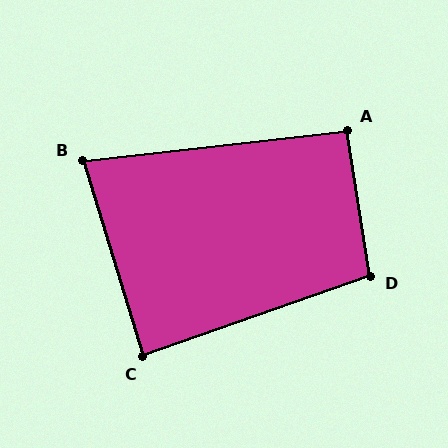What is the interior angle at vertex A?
Approximately 92 degrees (approximately right).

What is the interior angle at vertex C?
Approximately 88 degrees (approximately right).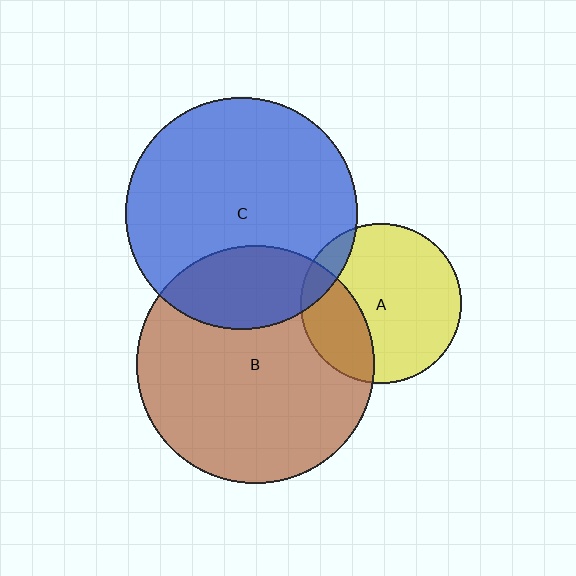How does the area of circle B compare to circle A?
Approximately 2.2 times.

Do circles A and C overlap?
Yes.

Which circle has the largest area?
Circle B (brown).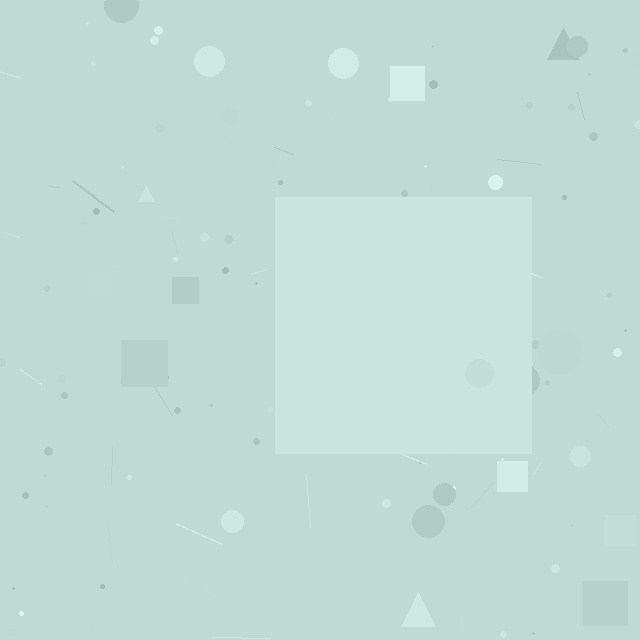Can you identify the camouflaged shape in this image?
The camouflaged shape is a square.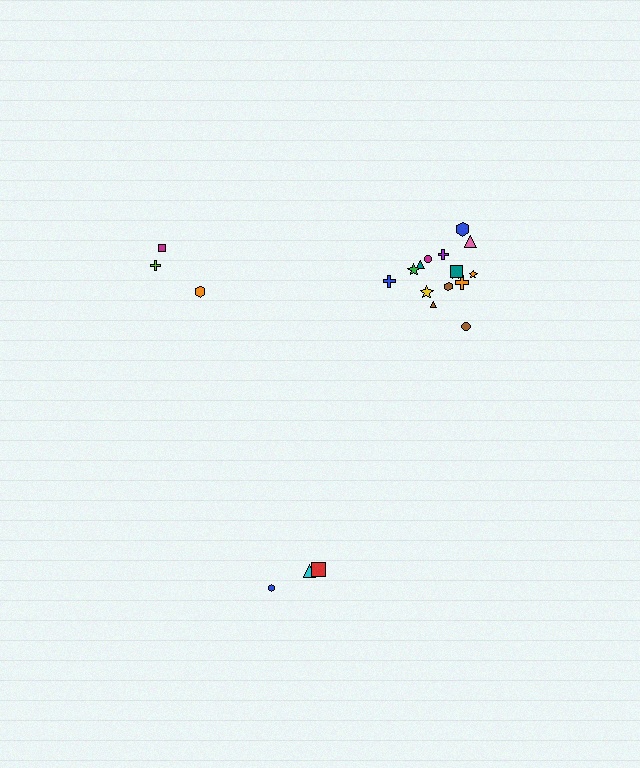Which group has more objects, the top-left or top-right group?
The top-right group.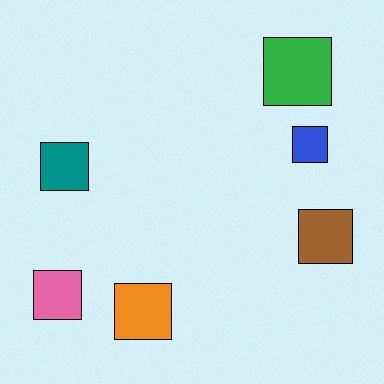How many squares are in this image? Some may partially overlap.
There are 6 squares.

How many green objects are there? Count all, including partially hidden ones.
There is 1 green object.